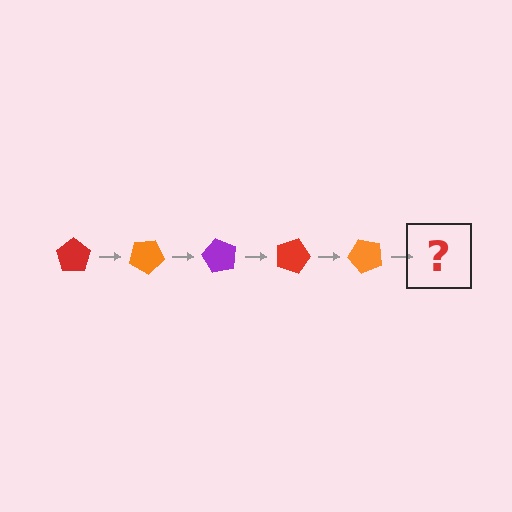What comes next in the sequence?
The next element should be a purple pentagon, rotated 150 degrees from the start.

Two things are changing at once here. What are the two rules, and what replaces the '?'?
The two rules are that it rotates 30 degrees each step and the color cycles through red, orange, and purple. The '?' should be a purple pentagon, rotated 150 degrees from the start.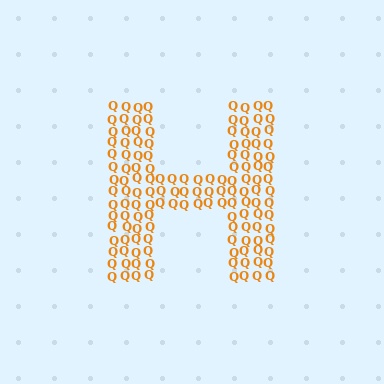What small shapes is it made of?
It is made of small letter Q's.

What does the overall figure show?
The overall figure shows the letter H.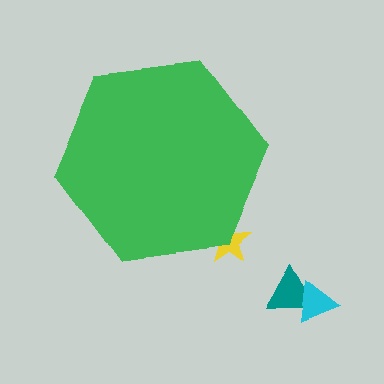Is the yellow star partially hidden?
Yes, the yellow star is partially hidden behind the green hexagon.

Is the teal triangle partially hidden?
No, the teal triangle is fully visible.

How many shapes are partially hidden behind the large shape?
1 shape is partially hidden.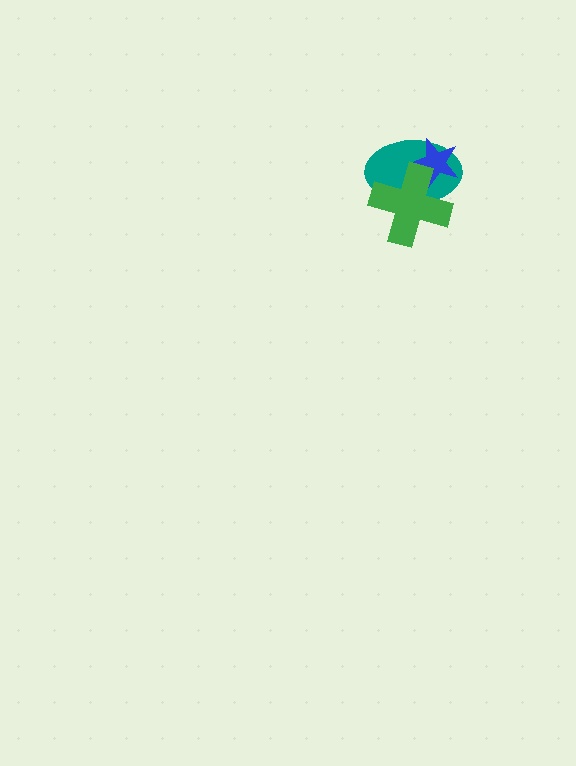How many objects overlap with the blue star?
2 objects overlap with the blue star.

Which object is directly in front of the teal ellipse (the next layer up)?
The blue star is directly in front of the teal ellipse.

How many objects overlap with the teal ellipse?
2 objects overlap with the teal ellipse.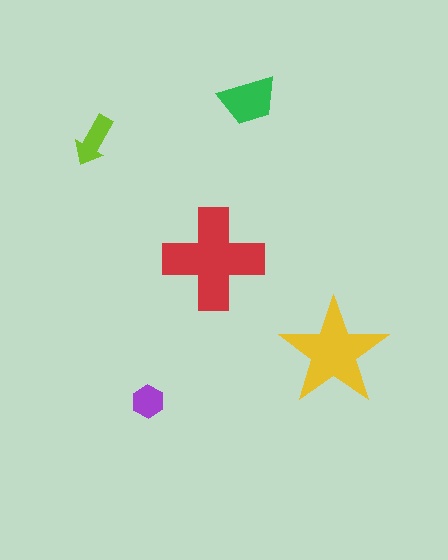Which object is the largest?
The red cross.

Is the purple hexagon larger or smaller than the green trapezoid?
Smaller.